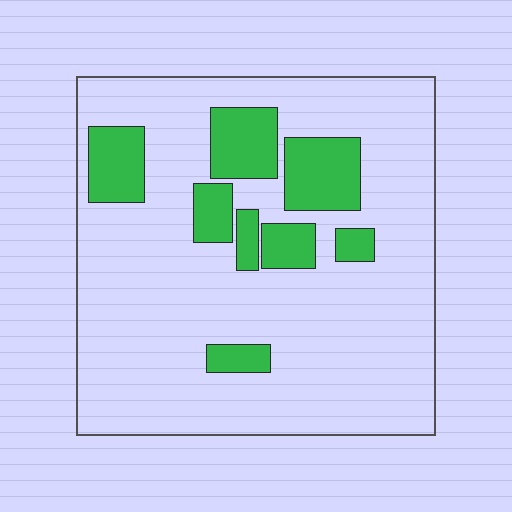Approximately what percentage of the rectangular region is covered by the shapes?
Approximately 20%.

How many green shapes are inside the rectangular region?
8.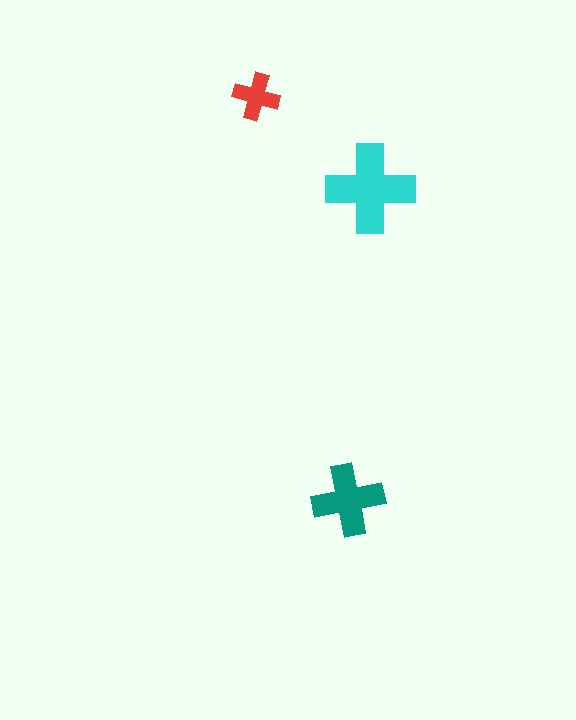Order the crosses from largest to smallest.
the cyan one, the teal one, the red one.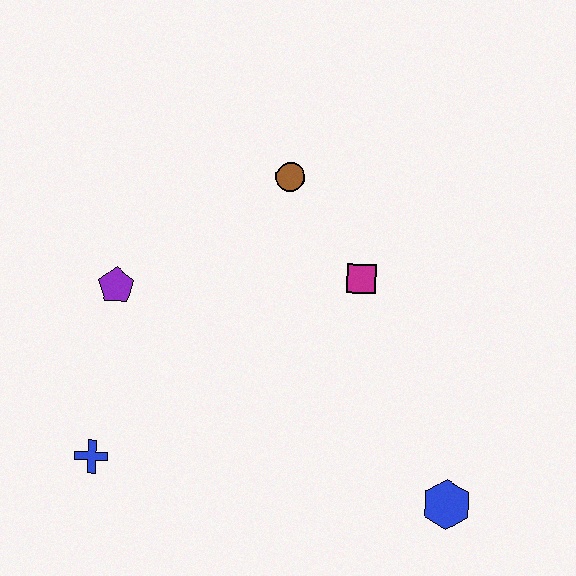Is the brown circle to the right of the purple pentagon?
Yes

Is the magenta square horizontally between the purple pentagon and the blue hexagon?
Yes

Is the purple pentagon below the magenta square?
Yes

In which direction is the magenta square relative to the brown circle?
The magenta square is below the brown circle.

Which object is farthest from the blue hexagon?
The purple pentagon is farthest from the blue hexagon.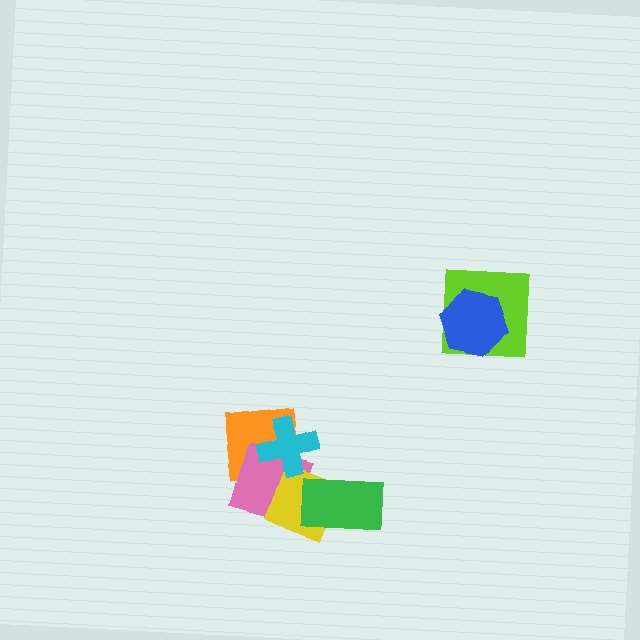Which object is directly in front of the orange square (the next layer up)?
The pink diamond is directly in front of the orange square.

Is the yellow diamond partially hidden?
Yes, it is partially covered by another shape.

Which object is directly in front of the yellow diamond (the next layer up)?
The cyan cross is directly in front of the yellow diamond.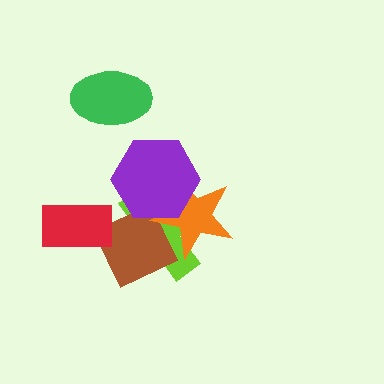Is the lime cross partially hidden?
Yes, it is partially covered by another shape.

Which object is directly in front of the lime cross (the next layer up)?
The brown square is directly in front of the lime cross.